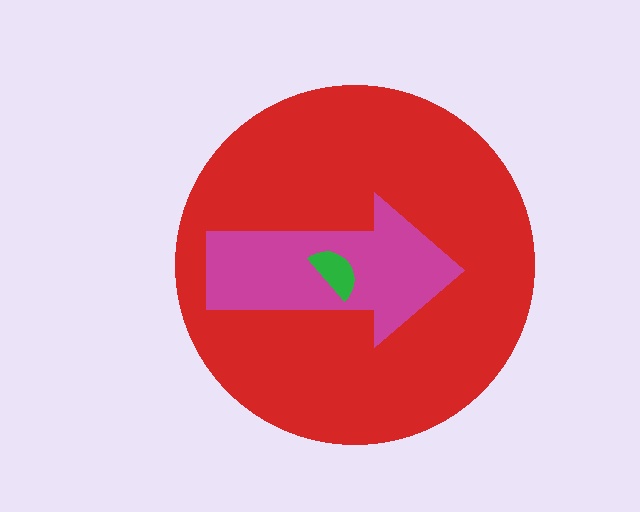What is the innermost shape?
The green semicircle.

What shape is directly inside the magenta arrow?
The green semicircle.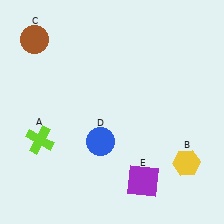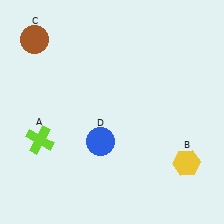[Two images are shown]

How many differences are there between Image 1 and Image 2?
There is 1 difference between the two images.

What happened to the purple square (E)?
The purple square (E) was removed in Image 2. It was in the bottom-right area of Image 1.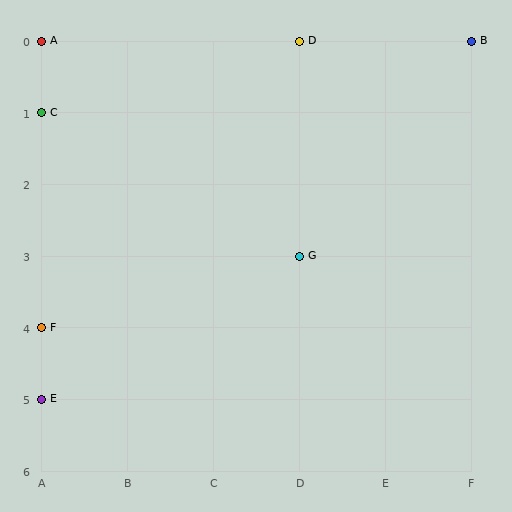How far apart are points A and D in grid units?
Points A and D are 3 columns apart.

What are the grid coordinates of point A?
Point A is at grid coordinates (A, 0).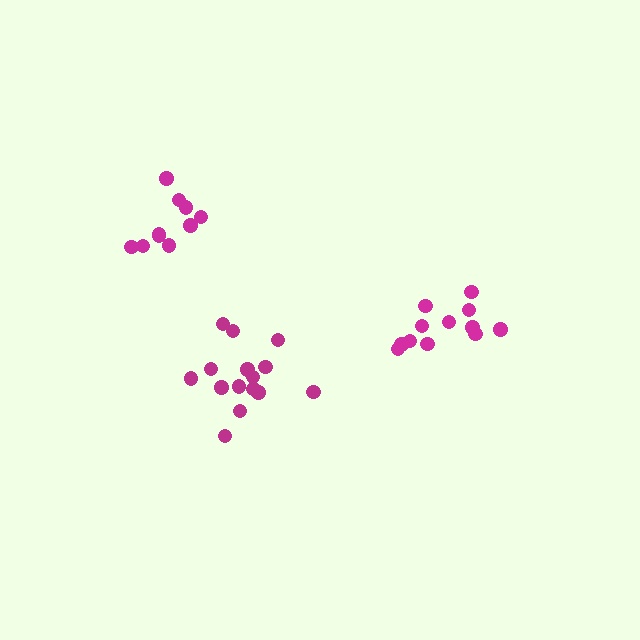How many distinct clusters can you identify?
There are 3 distinct clusters.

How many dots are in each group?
Group 1: 12 dots, Group 2: 15 dots, Group 3: 10 dots (37 total).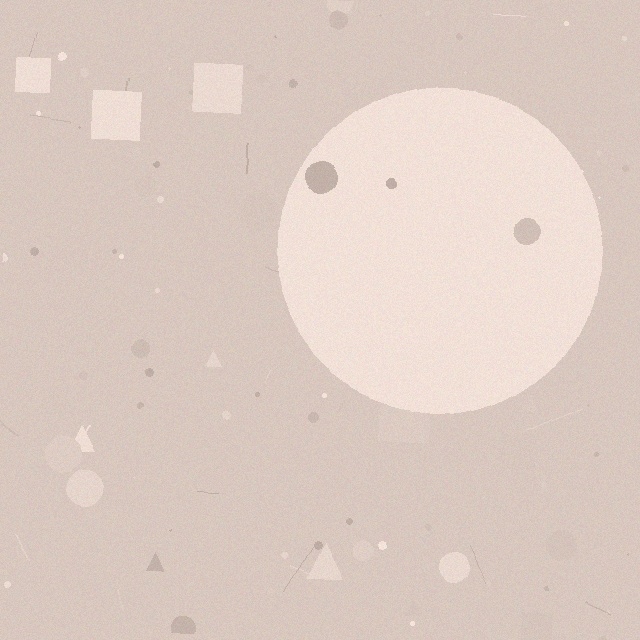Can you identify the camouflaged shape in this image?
The camouflaged shape is a circle.